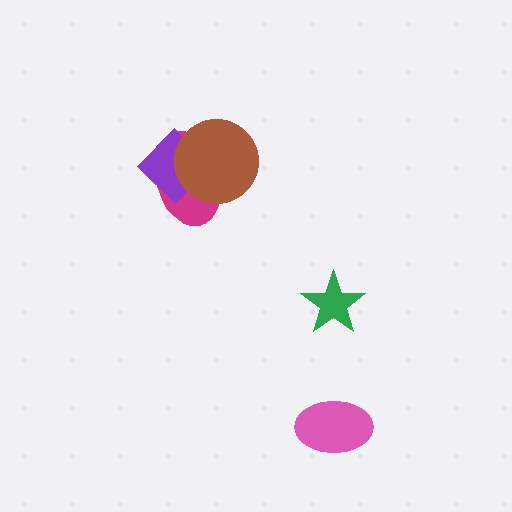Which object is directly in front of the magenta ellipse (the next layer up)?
The purple diamond is directly in front of the magenta ellipse.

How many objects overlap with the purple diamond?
2 objects overlap with the purple diamond.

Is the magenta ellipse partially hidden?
Yes, it is partially covered by another shape.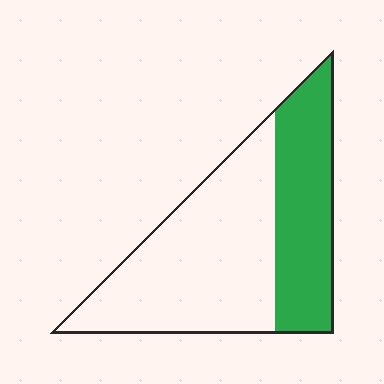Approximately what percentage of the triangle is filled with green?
Approximately 35%.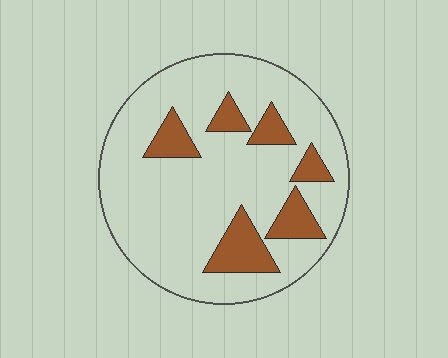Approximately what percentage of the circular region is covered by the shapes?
Approximately 20%.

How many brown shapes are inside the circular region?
6.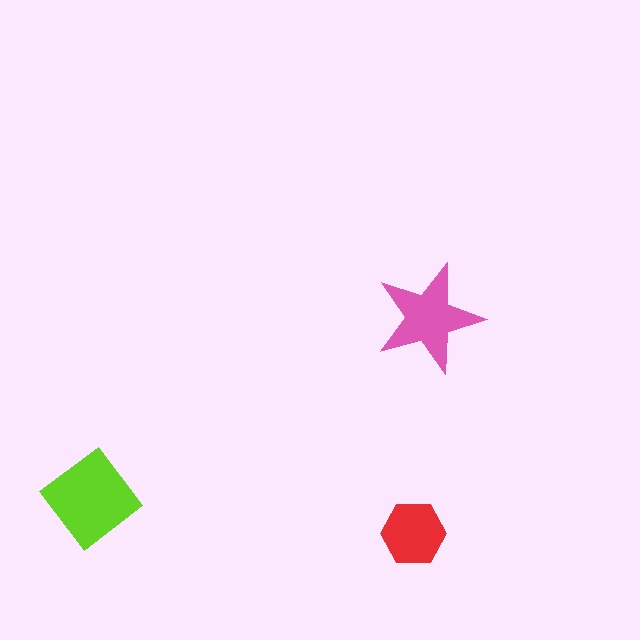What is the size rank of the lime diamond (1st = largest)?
1st.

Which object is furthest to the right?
The pink star is rightmost.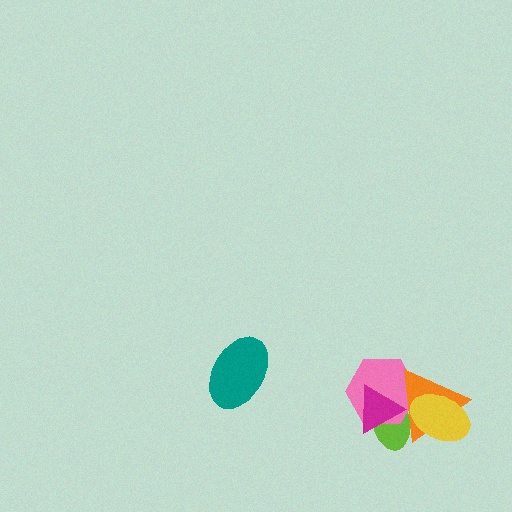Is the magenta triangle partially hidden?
No, no other shape covers it.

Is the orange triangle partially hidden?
Yes, it is partially covered by another shape.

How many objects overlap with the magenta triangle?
3 objects overlap with the magenta triangle.